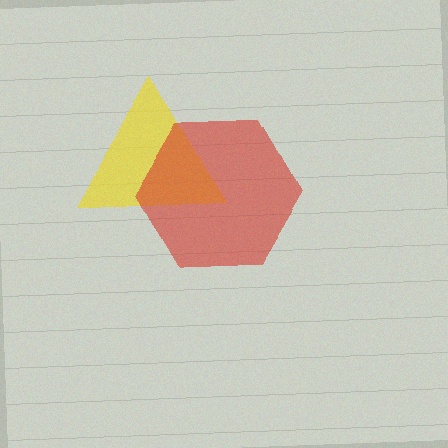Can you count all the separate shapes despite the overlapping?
Yes, there are 2 separate shapes.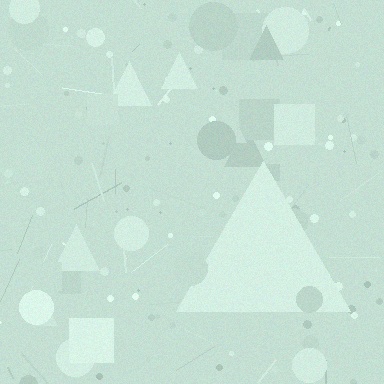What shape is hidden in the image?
A triangle is hidden in the image.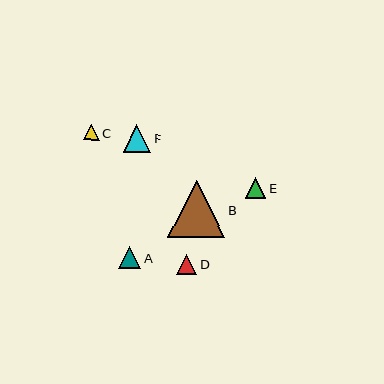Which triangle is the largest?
Triangle B is the largest with a size of approximately 57 pixels.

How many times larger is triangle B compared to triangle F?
Triangle B is approximately 2.1 times the size of triangle F.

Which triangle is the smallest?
Triangle C is the smallest with a size of approximately 16 pixels.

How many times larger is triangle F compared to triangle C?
Triangle F is approximately 1.7 times the size of triangle C.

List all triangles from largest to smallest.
From largest to smallest: B, F, A, E, D, C.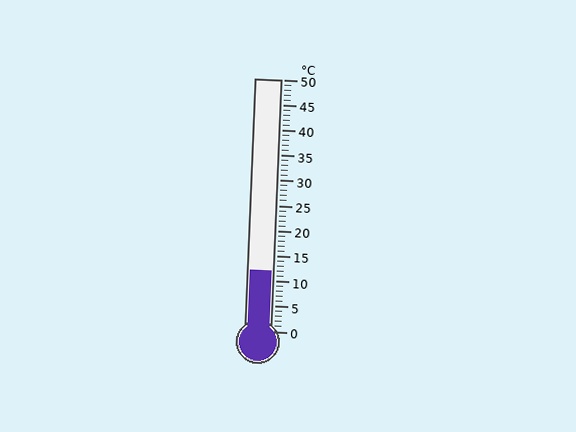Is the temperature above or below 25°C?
The temperature is below 25°C.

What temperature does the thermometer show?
The thermometer shows approximately 12°C.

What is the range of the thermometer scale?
The thermometer scale ranges from 0°C to 50°C.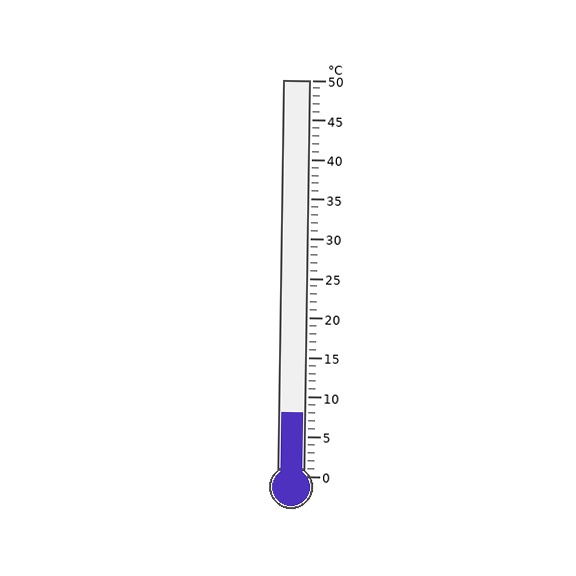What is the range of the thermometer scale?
The thermometer scale ranges from 0°C to 50°C.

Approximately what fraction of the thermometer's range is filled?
The thermometer is filled to approximately 15% of its range.